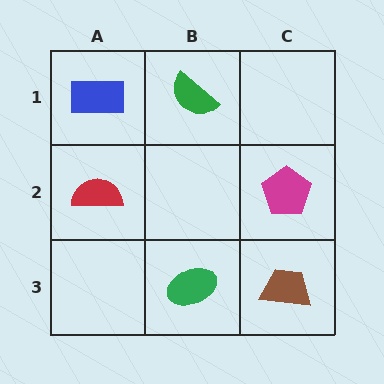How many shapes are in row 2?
2 shapes.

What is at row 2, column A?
A red semicircle.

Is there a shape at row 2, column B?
No, that cell is empty.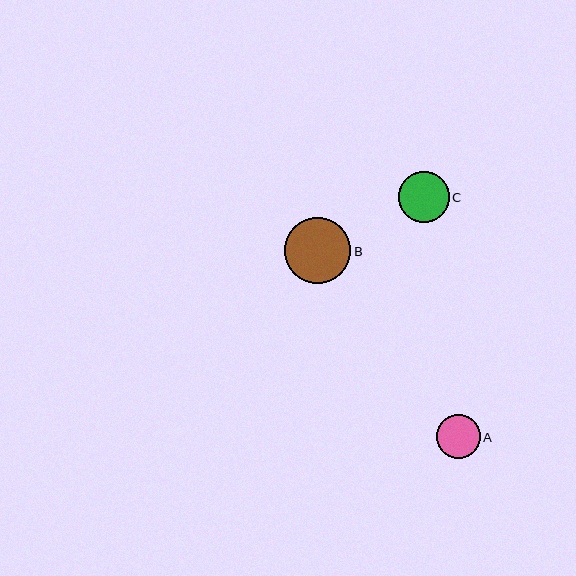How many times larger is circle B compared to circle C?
Circle B is approximately 1.3 times the size of circle C.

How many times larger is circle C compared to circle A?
Circle C is approximately 1.2 times the size of circle A.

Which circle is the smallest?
Circle A is the smallest with a size of approximately 44 pixels.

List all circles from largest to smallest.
From largest to smallest: B, C, A.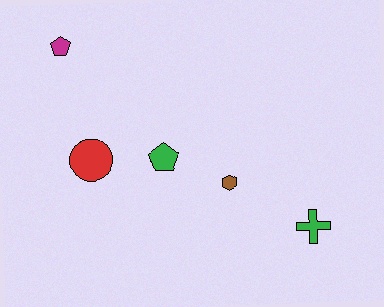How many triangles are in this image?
There are no triangles.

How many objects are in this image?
There are 5 objects.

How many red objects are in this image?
There is 1 red object.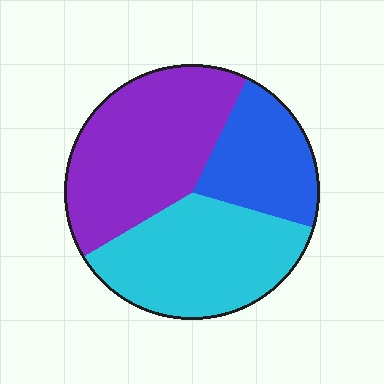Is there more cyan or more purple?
Purple.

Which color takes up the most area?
Purple, at roughly 40%.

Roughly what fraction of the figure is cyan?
Cyan takes up about three eighths (3/8) of the figure.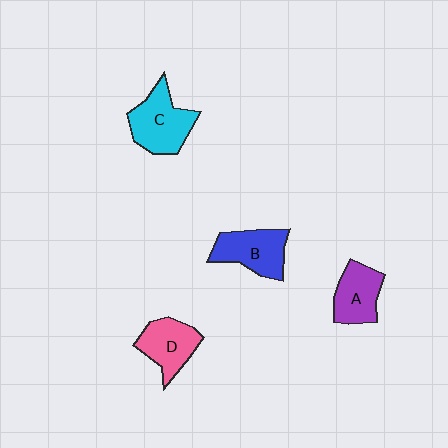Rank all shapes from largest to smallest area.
From largest to smallest: C (cyan), B (blue), D (pink), A (purple).